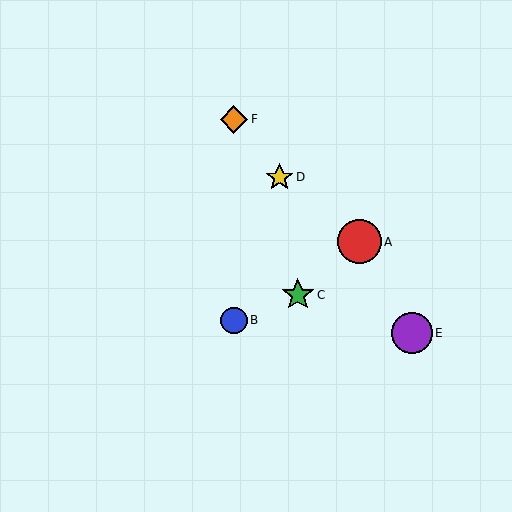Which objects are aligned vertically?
Objects B, F are aligned vertically.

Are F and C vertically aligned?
No, F is at x≈234 and C is at x≈298.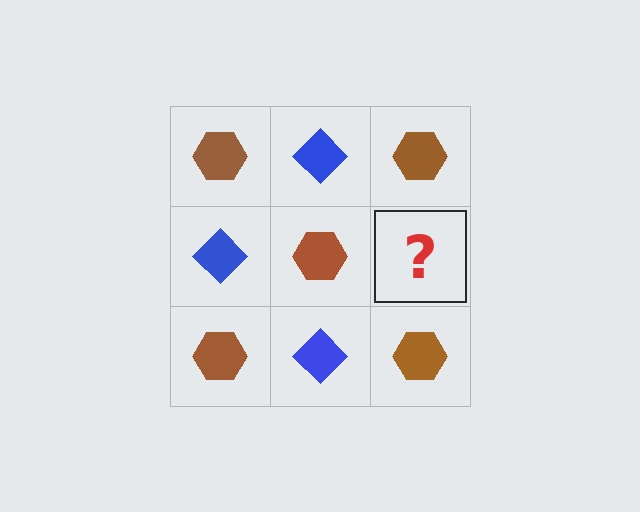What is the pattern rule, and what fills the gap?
The rule is that it alternates brown hexagon and blue diamond in a checkerboard pattern. The gap should be filled with a blue diamond.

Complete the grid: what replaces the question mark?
The question mark should be replaced with a blue diamond.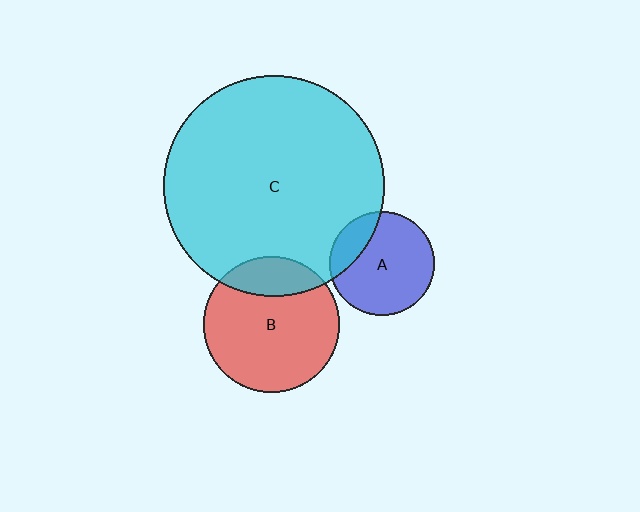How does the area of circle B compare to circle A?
Approximately 1.7 times.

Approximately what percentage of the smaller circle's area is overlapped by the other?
Approximately 20%.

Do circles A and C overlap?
Yes.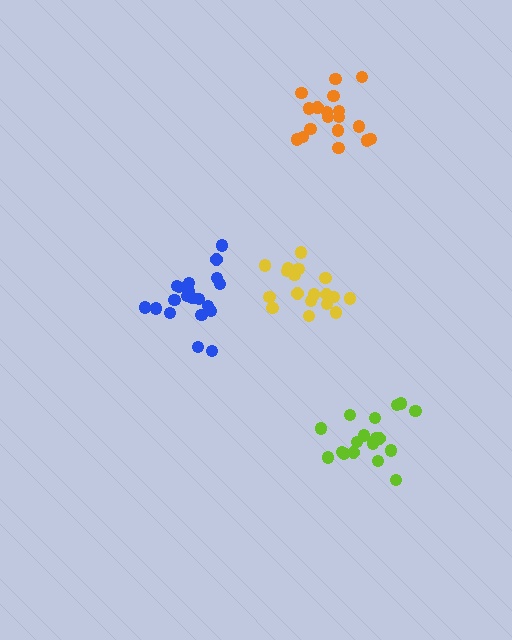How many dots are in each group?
Group 1: 18 dots, Group 2: 20 dots, Group 3: 18 dots, Group 4: 19 dots (75 total).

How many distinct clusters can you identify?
There are 4 distinct clusters.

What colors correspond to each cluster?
The clusters are colored: orange, blue, lime, yellow.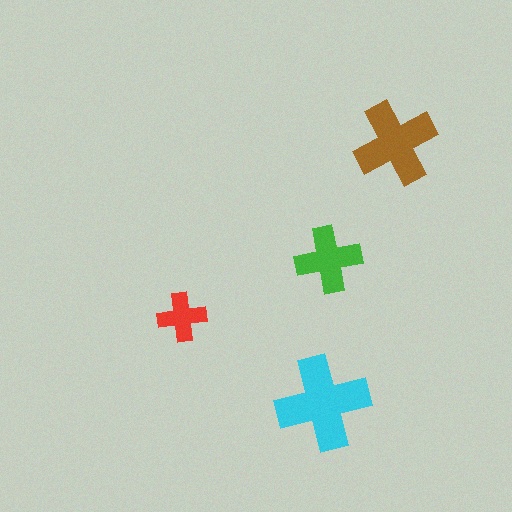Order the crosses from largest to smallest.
the cyan one, the brown one, the green one, the red one.